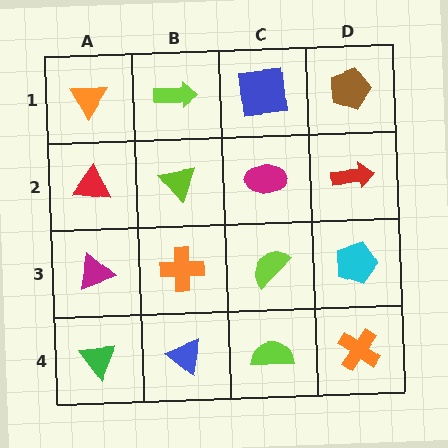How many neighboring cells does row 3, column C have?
4.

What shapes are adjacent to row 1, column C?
A magenta ellipse (row 2, column C), a lime arrow (row 1, column B), a brown pentagon (row 1, column D).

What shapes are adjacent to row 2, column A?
An orange triangle (row 1, column A), a magenta triangle (row 3, column A), a lime triangle (row 2, column B).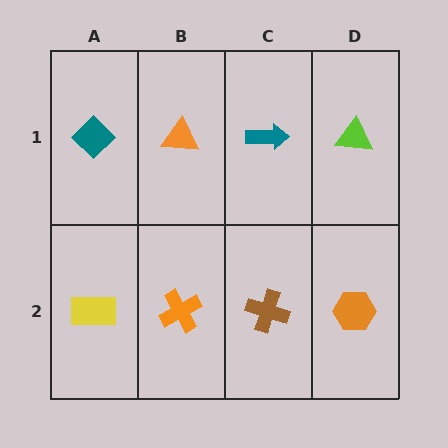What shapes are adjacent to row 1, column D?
An orange hexagon (row 2, column D), a teal arrow (row 1, column C).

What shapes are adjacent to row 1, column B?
An orange cross (row 2, column B), a teal diamond (row 1, column A), a teal arrow (row 1, column C).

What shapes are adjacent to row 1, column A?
A yellow rectangle (row 2, column A), an orange triangle (row 1, column B).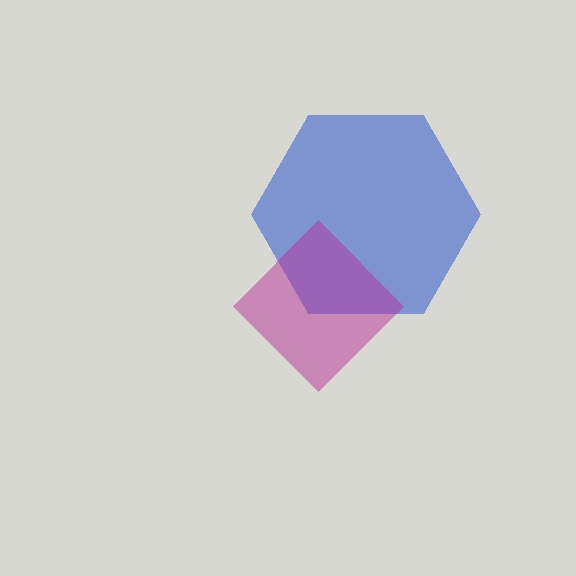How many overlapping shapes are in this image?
There are 2 overlapping shapes in the image.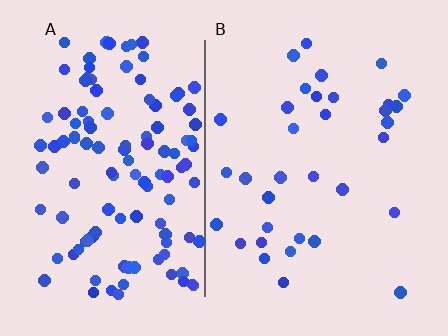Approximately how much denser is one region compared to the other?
Approximately 3.4× — region A over region B.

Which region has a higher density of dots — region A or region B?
A (the left).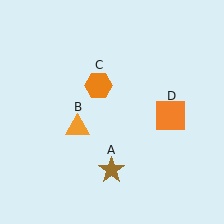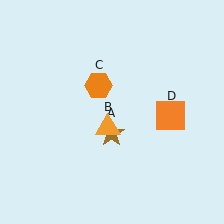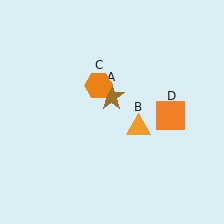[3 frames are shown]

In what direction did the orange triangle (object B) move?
The orange triangle (object B) moved right.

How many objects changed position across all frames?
2 objects changed position: brown star (object A), orange triangle (object B).